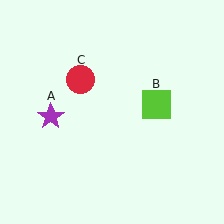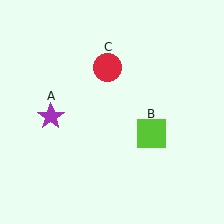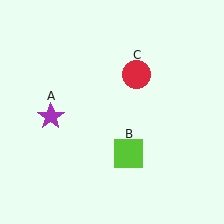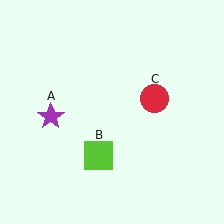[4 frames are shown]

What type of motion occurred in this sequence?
The lime square (object B), red circle (object C) rotated clockwise around the center of the scene.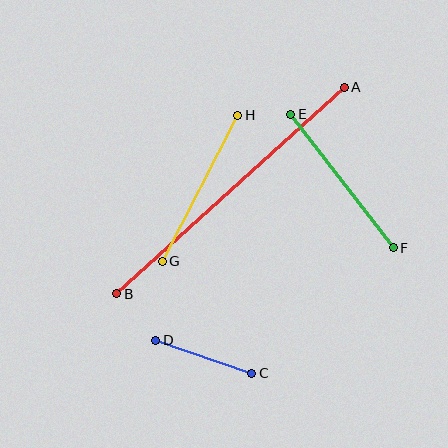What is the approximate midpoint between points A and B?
The midpoint is at approximately (230, 190) pixels.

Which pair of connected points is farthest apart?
Points A and B are farthest apart.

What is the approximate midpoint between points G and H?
The midpoint is at approximately (200, 188) pixels.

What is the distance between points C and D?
The distance is approximately 101 pixels.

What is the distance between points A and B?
The distance is approximately 308 pixels.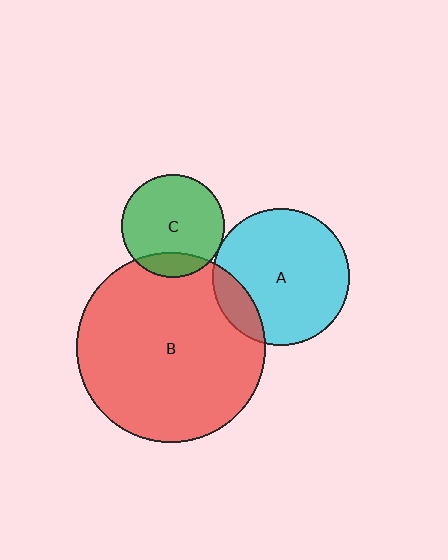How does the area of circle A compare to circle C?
Approximately 1.8 times.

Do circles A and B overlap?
Yes.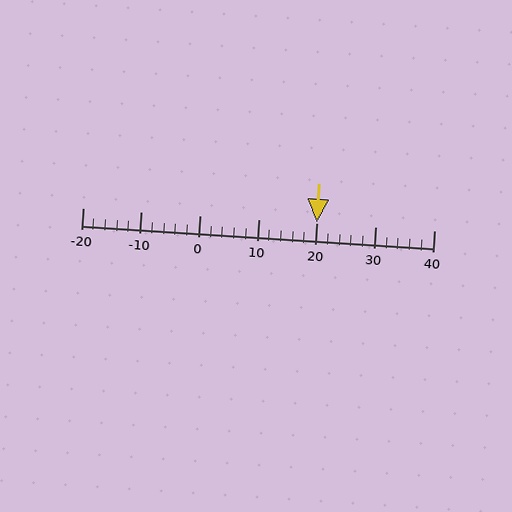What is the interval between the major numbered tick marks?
The major tick marks are spaced 10 units apart.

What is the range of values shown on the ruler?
The ruler shows values from -20 to 40.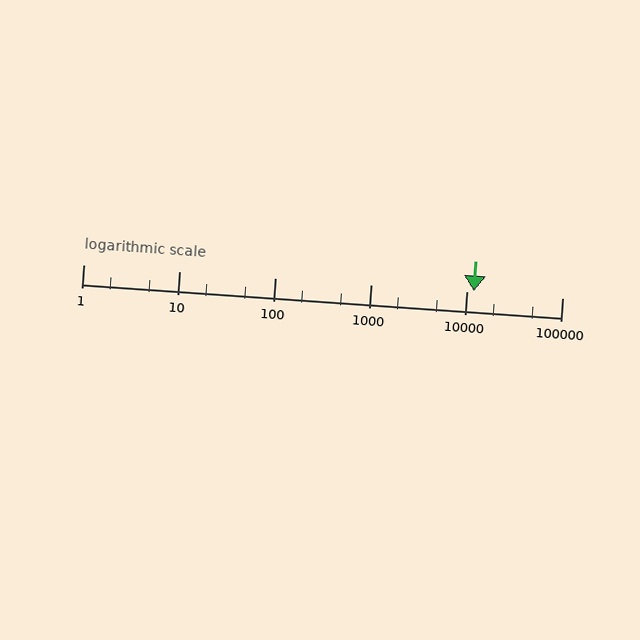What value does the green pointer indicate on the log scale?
The pointer indicates approximately 12000.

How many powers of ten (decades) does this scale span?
The scale spans 5 decades, from 1 to 100000.